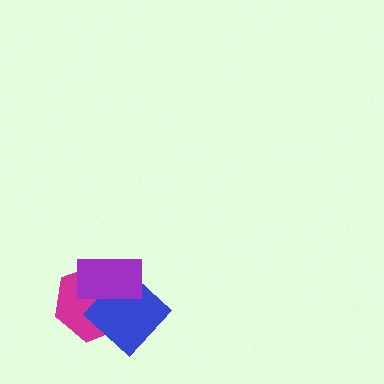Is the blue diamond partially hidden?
Yes, it is partially covered by another shape.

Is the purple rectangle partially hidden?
No, no other shape covers it.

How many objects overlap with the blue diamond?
2 objects overlap with the blue diamond.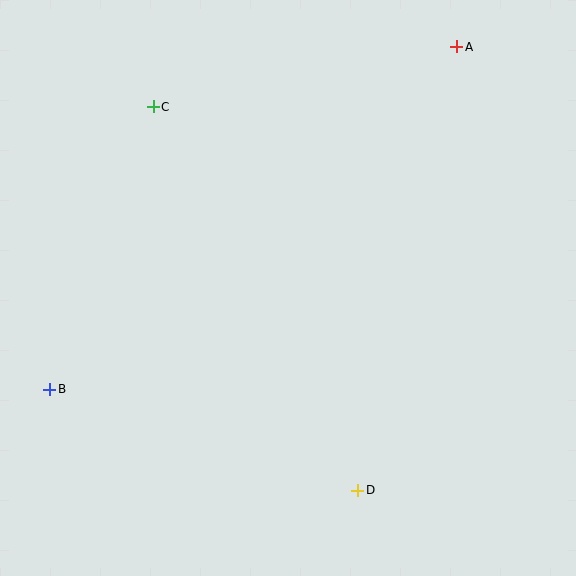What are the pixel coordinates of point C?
Point C is at (153, 107).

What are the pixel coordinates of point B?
Point B is at (50, 389).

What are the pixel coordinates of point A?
Point A is at (457, 47).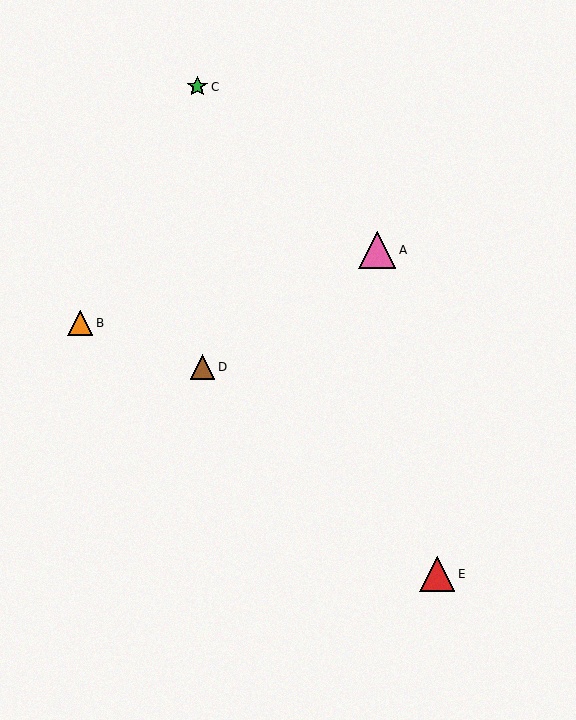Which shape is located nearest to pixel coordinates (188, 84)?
The green star (labeled C) at (197, 87) is nearest to that location.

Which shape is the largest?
The pink triangle (labeled A) is the largest.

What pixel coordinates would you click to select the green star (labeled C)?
Click at (197, 87) to select the green star C.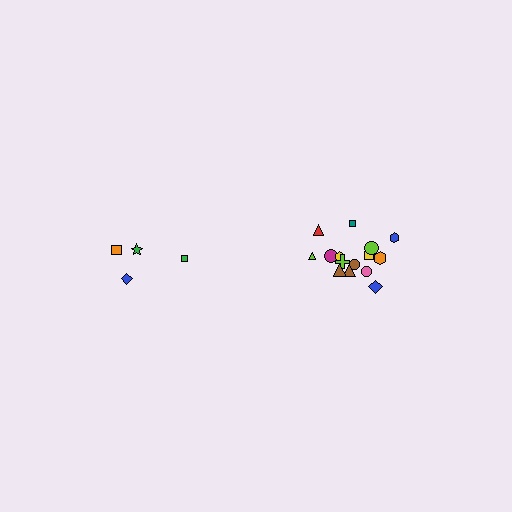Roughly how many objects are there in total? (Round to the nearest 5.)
Roughly 20 objects in total.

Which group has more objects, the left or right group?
The right group.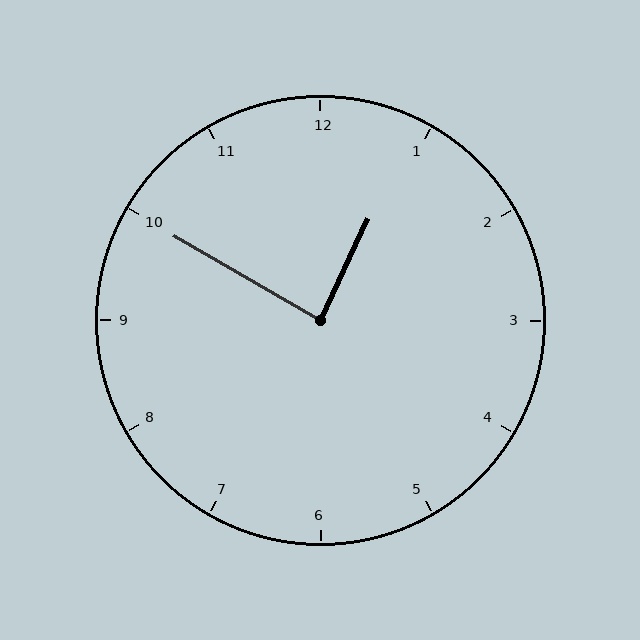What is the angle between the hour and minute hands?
Approximately 85 degrees.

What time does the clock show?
12:50.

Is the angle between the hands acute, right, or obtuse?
It is right.